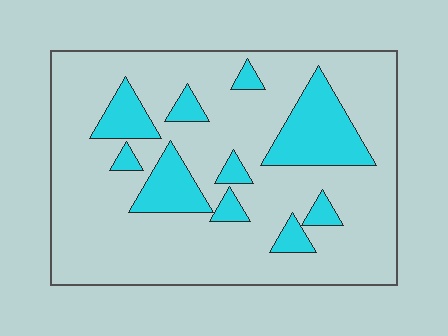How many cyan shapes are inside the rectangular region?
10.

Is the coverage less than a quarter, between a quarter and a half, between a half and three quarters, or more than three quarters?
Less than a quarter.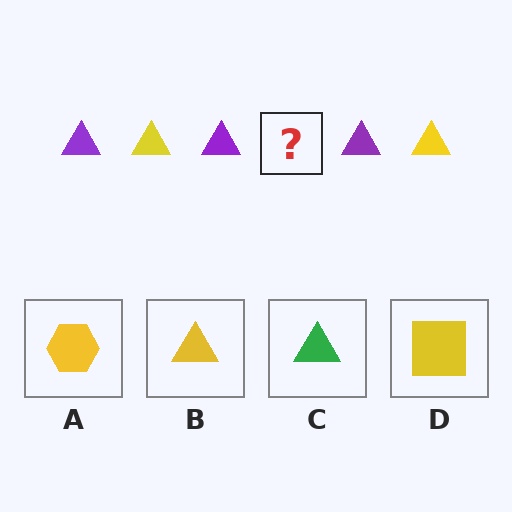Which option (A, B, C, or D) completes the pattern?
B.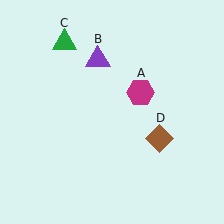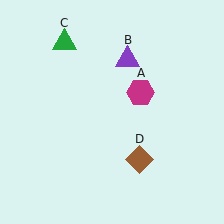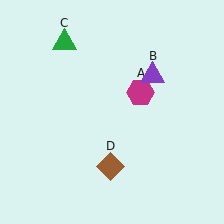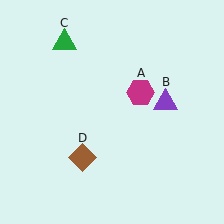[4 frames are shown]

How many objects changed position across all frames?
2 objects changed position: purple triangle (object B), brown diamond (object D).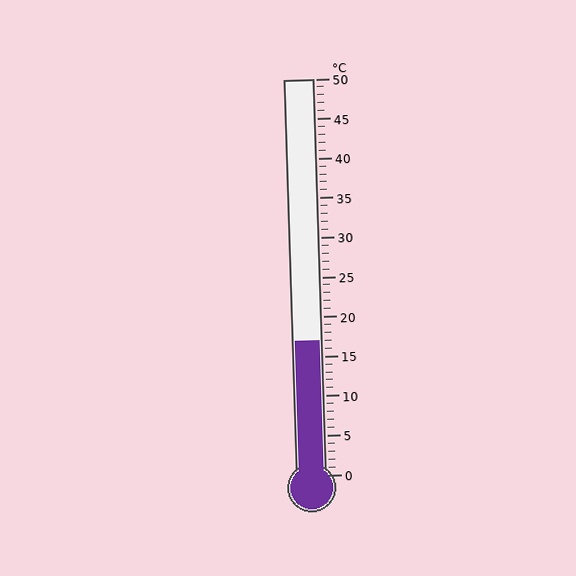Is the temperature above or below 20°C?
The temperature is below 20°C.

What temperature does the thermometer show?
The thermometer shows approximately 17°C.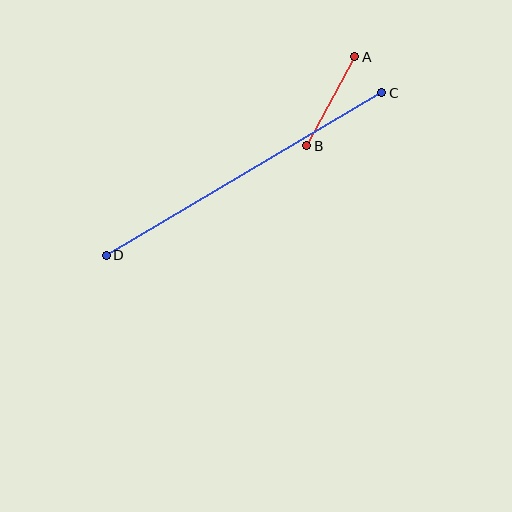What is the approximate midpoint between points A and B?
The midpoint is at approximately (331, 101) pixels.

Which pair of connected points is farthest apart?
Points C and D are farthest apart.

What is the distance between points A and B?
The distance is approximately 101 pixels.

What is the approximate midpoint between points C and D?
The midpoint is at approximately (244, 174) pixels.